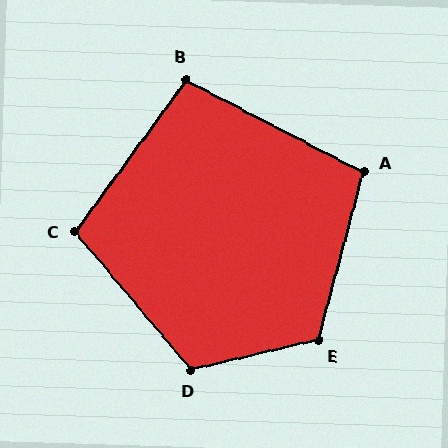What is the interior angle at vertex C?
Approximately 104 degrees (obtuse).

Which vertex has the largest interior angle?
E, at approximately 119 degrees.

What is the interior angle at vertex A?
Approximately 102 degrees (obtuse).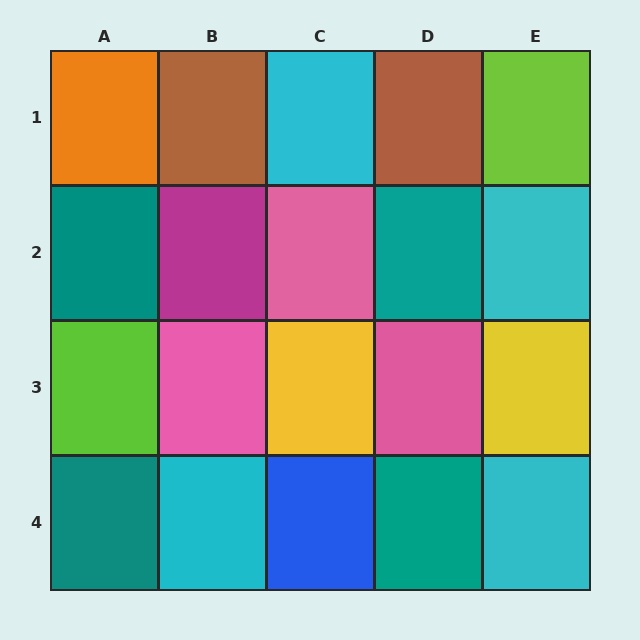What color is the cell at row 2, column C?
Pink.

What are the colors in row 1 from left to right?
Orange, brown, cyan, brown, lime.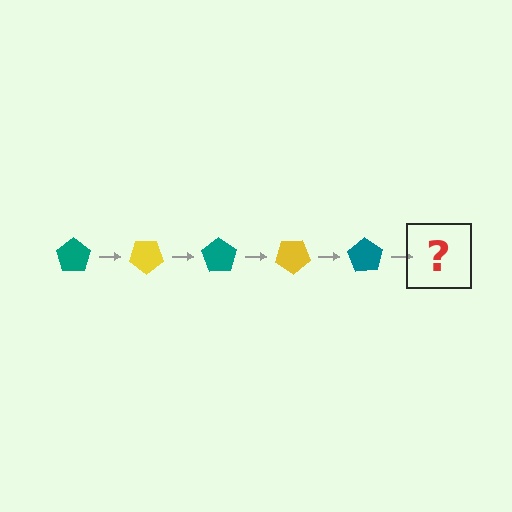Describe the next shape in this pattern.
It should be a yellow pentagon, rotated 175 degrees from the start.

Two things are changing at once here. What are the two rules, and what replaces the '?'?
The two rules are that it rotates 35 degrees each step and the color cycles through teal and yellow. The '?' should be a yellow pentagon, rotated 175 degrees from the start.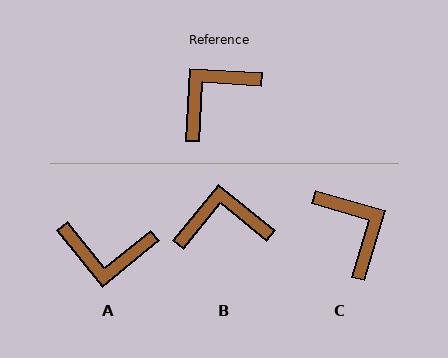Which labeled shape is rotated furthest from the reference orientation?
A, about 132 degrees away.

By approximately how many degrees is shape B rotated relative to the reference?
Approximately 36 degrees clockwise.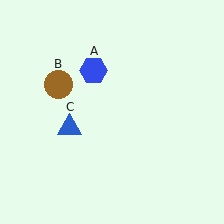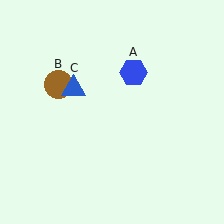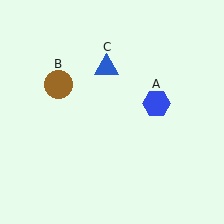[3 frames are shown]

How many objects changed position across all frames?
2 objects changed position: blue hexagon (object A), blue triangle (object C).